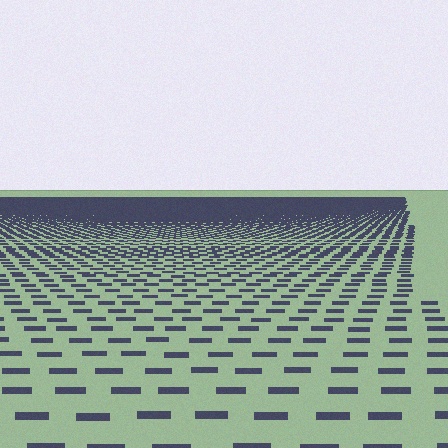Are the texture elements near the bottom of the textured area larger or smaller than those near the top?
Larger. Near the bottom, elements are closer to the viewer and appear at a bigger on-screen size.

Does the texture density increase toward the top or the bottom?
Density increases toward the top.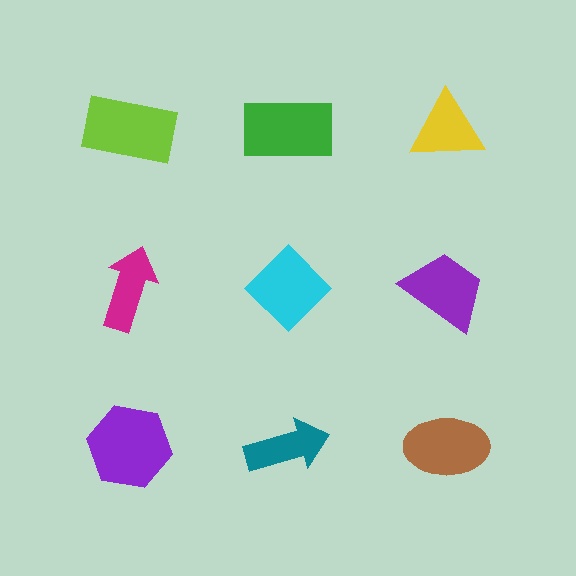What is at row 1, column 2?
A green rectangle.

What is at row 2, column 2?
A cyan diamond.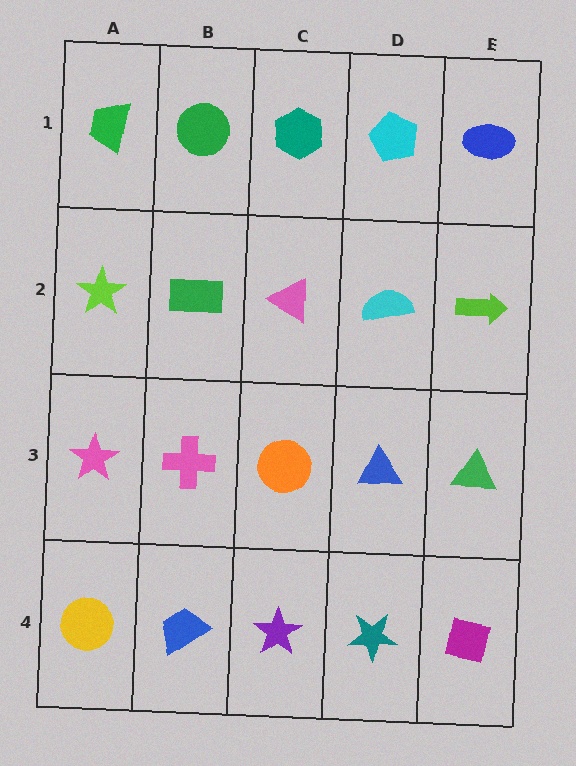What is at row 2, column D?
A cyan semicircle.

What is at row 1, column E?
A blue ellipse.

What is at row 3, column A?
A pink star.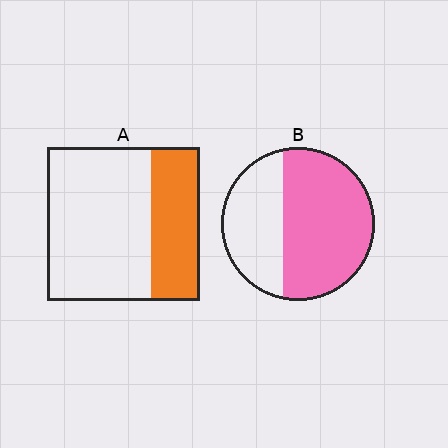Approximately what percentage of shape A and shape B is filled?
A is approximately 30% and B is approximately 60%.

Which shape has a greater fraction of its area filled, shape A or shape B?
Shape B.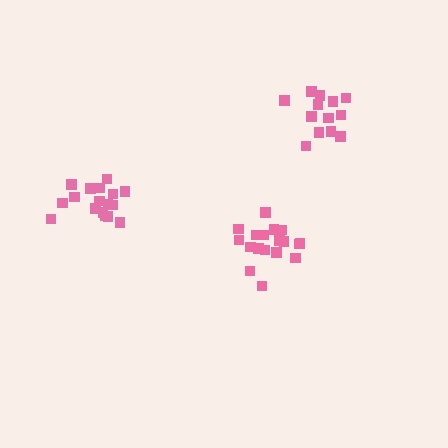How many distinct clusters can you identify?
There are 3 distinct clusters.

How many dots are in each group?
Group 1: 18 dots, Group 2: 18 dots, Group 3: 13 dots (49 total).